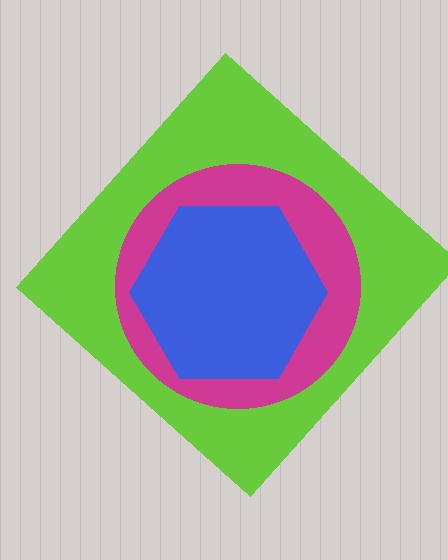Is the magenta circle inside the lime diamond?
Yes.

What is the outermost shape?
The lime diamond.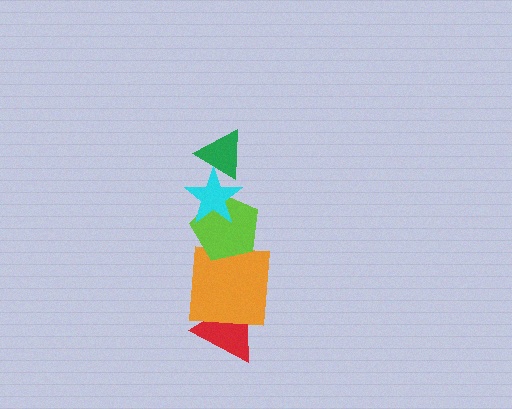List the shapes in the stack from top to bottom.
From top to bottom: the green triangle, the cyan star, the lime pentagon, the orange square, the red triangle.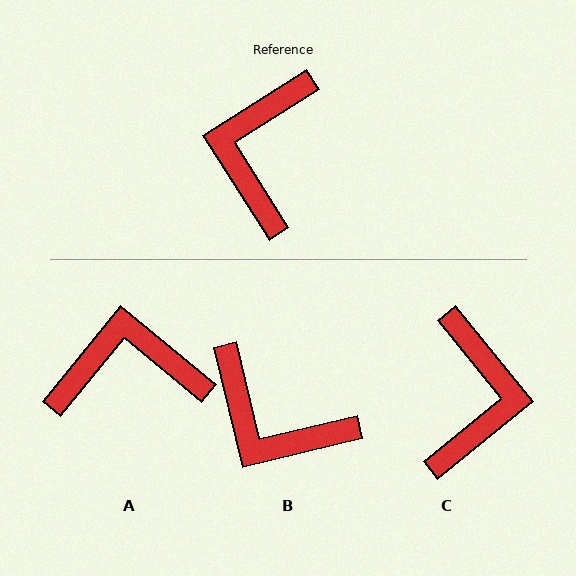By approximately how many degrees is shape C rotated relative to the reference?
Approximately 173 degrees clockwise.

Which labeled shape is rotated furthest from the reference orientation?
C, about 173 degrees away.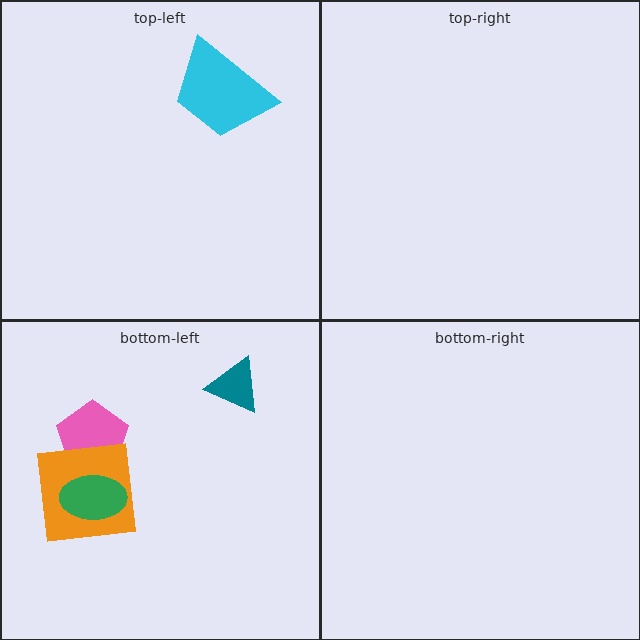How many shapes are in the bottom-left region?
4.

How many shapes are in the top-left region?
1.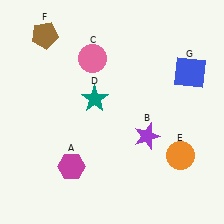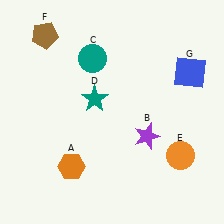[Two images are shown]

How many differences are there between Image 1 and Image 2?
There are 2 differences between the two images.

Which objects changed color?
A changed from magenta to orange. C changed from pink to teal.